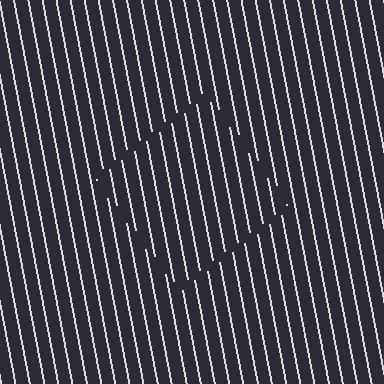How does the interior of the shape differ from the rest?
The interior of the shape contains the same grating, shifted by half a period — the contour is defined by the phase discontinuity where line-ends from the inner and outer gratings abut.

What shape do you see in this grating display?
An illusory square. The interior of the shape contains the same grating, shifted by half a period — the contour is defined by the phase discontinuity where line-ends from the inner and outer gratings abut.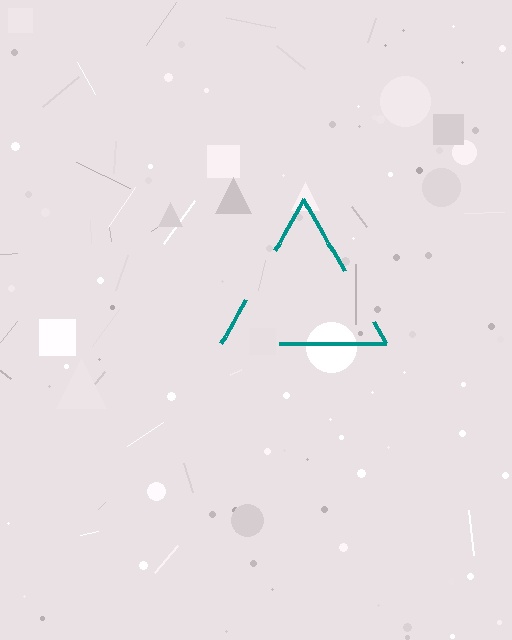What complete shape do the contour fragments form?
The contour fragments form a triangle.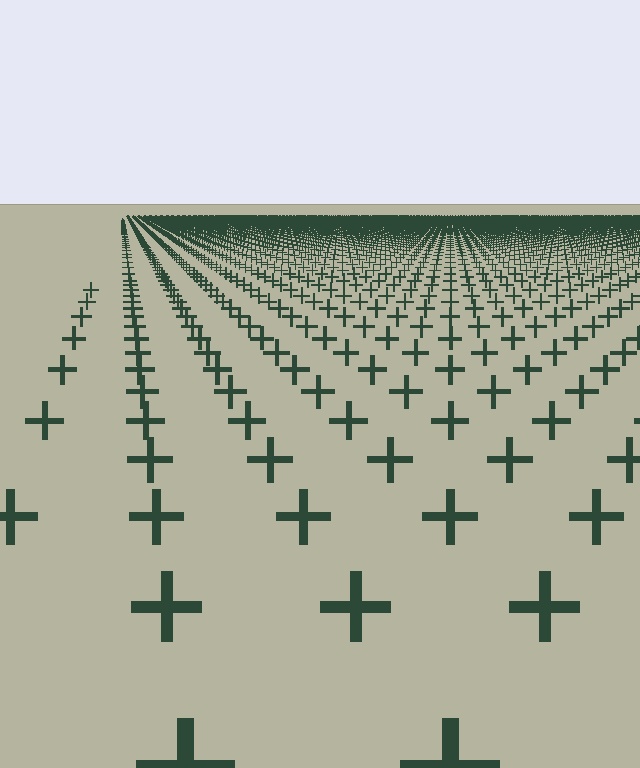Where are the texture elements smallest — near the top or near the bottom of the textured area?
Near the top.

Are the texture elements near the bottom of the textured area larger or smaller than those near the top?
Larger. Near the bottom, elements are closer to the viewer and appear at a bigger on-screen size.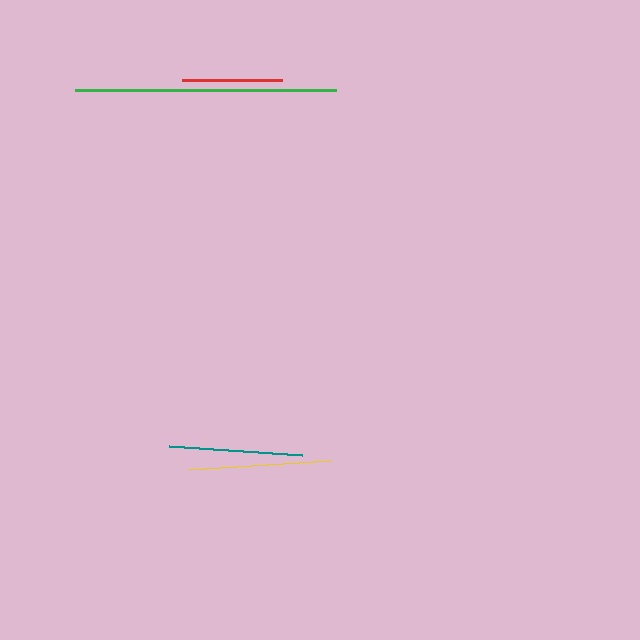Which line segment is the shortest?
The red line is the shortest at approximately 100 pixels.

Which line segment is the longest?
The green line is the longest at approximately 261 pixels.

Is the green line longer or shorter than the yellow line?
The green line is longer than the yellow line.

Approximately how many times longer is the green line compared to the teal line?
The green line is approximately 2.0 times the length of the teal line.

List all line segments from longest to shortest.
From longest to shortest: green, yellow, teal, red.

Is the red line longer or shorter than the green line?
The green line is longer than the red line.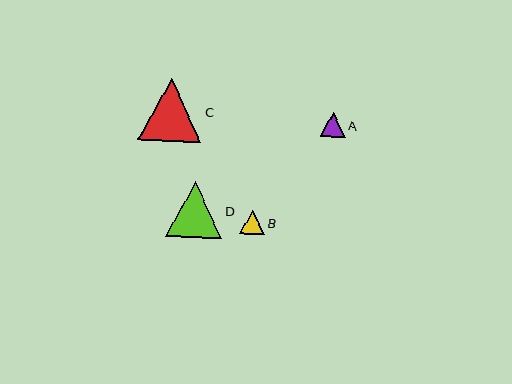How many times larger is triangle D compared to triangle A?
Triangle D is approximately 2.2 times the size of triangle A.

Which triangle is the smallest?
Triangle A is the smallest with a size of approximately 25 pixels.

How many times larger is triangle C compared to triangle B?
Triangle C is approximately 2.5 times the size of triangle B.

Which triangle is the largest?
Triangle C is the largest with a size of approximately 63 pixels.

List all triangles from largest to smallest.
From largest to smallest: C, D, B, A.